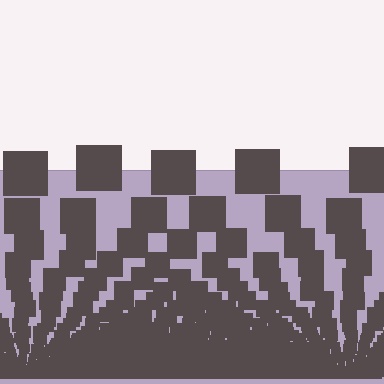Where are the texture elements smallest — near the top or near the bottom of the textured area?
Near the bottom.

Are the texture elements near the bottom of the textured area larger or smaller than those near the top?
Smaller. The gradient is inverted — elements near the bottom are smaller and denser.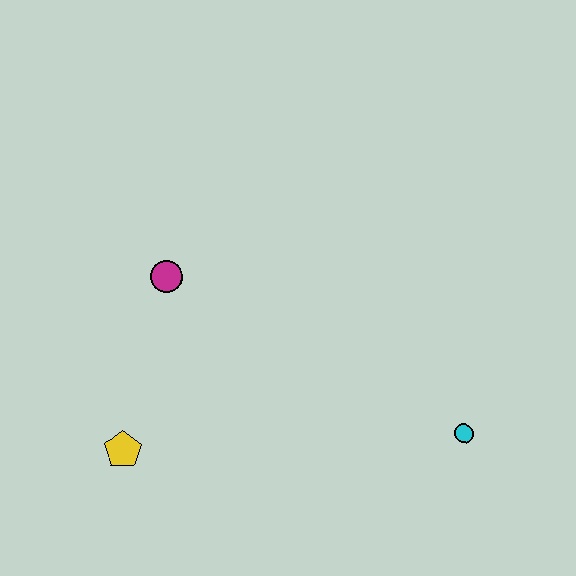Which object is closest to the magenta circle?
The yellow pentagon is closest to the magenta circle.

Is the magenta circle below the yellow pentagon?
No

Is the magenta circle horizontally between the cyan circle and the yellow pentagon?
Yes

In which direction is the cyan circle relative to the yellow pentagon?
The cyan circle is to the right of the yellow pentagon.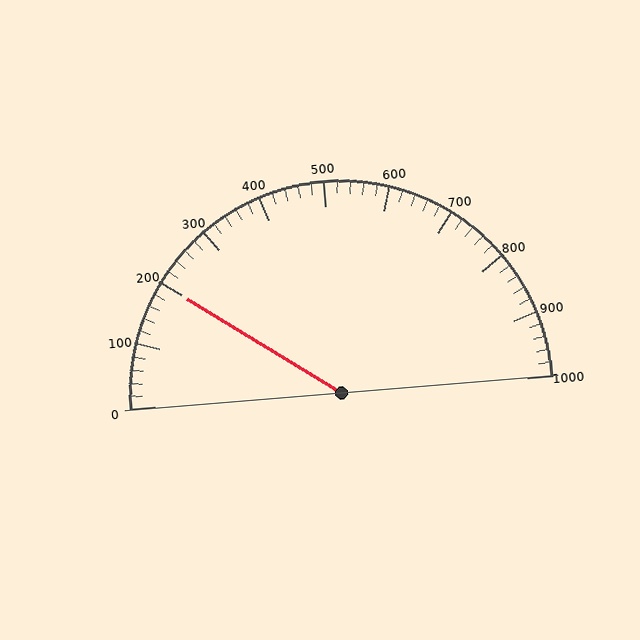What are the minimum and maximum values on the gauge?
The gauge ranges from 0 to 1000.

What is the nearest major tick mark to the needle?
The nearest major tick mark is 200.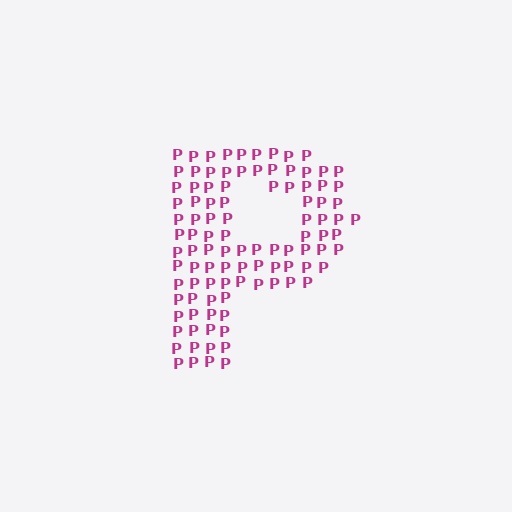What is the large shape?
The large shape is the letter P.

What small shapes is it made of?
It is made of small letter P's.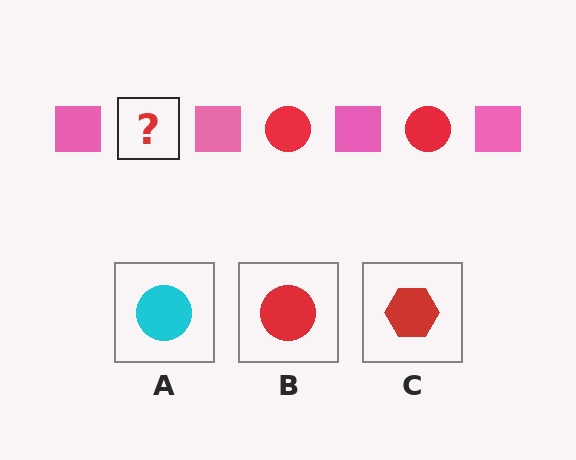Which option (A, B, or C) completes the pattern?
B.